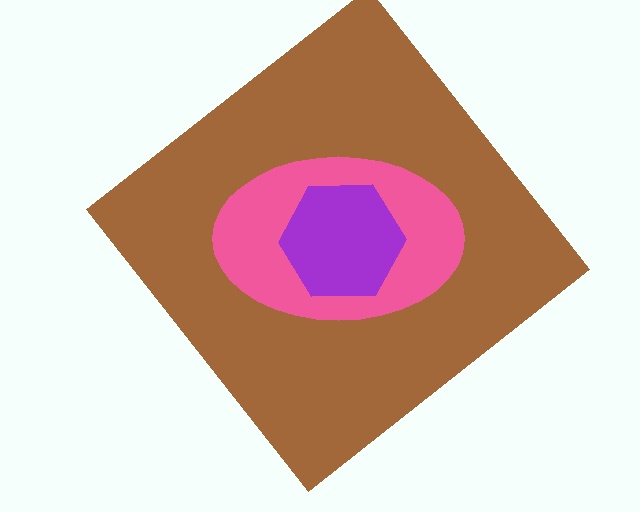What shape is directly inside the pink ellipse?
The purple hexagon.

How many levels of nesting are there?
3.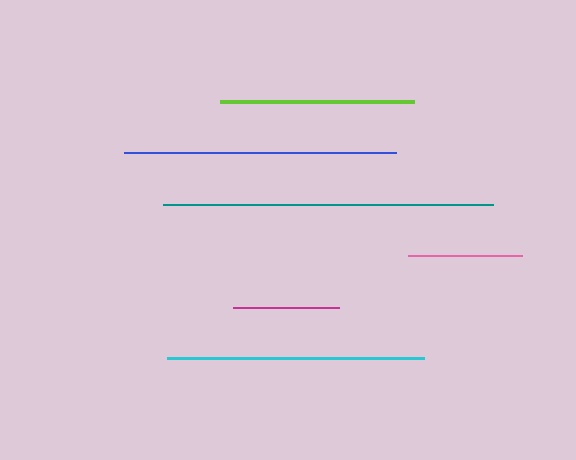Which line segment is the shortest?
The magenta line is the shortest at approximately 106 pixels.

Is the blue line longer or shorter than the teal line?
The teal line is longer than the blue line.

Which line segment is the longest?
The teal line is the longest at approximately 330 pixels.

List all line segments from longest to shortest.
From longest to shortest: teal, blue, cyan, lime, pink, magenta.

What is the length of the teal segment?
The teal segment is approximately 330 pixels long.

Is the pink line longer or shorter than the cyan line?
The cyan line is longer than the pink line.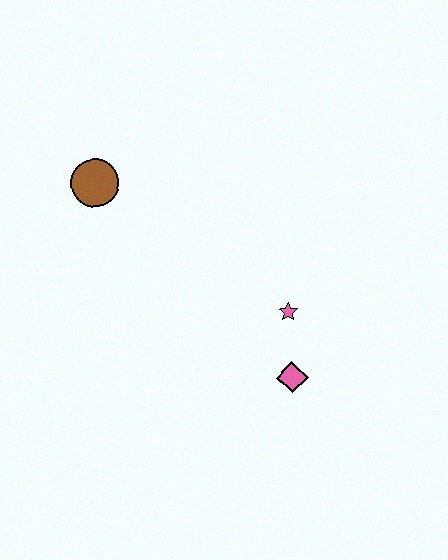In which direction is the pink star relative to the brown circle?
The pink star is to the right of the brown circle.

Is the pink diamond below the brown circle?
Yes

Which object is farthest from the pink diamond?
The brown circle is farthest from the pink diamond.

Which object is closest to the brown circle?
The pink star is closest to the brown circle.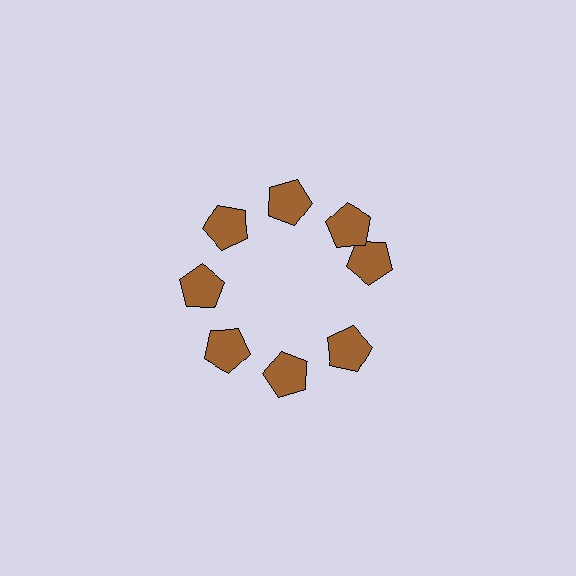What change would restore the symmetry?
The symmetry would be restored by rotating it back into even spacing with its neighbors so that all 8 pentagons sit at equal angles and equal distance from the center.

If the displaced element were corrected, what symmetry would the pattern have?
It would have 8-fold rotational symmetry — the pattern would map onto itself every 45 degrees.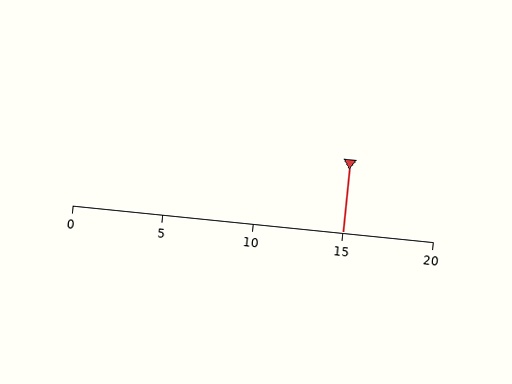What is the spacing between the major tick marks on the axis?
The major ticks are spaced 5 apart.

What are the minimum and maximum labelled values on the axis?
The axis runs from 0 to 20.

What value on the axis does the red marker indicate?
The marker indicates approximately 15.